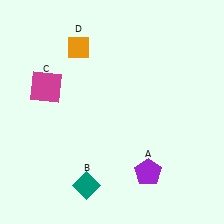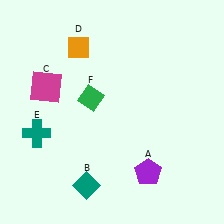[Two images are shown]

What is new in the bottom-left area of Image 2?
A teal cross (E) was added in the bottom-left area of Image 2.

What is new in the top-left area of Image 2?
A green diamond (F) was added in the top-left area of Image 2.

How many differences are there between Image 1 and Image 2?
There are 2 differences between the two images.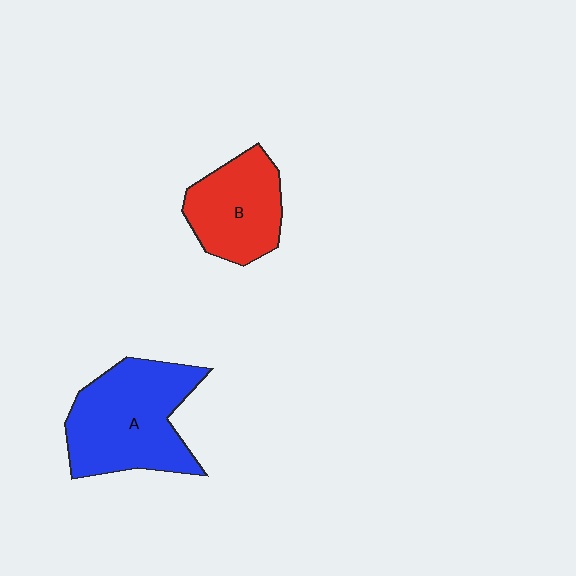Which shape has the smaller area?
Shape B (red).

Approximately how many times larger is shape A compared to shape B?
Approximately 1.5 times.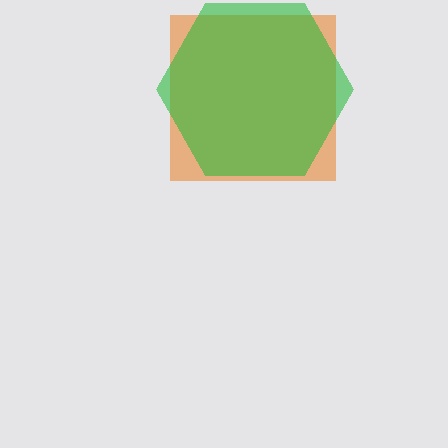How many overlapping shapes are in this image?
There are 2 overlapping shapes in the image.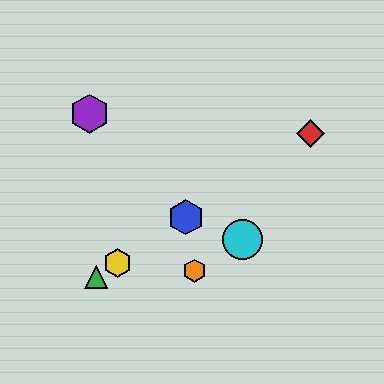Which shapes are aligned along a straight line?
The red diamond, the blue hexagon, the green triangle, the yellow hexagon are aligned along a straight line.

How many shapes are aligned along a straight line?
4 shapes (the red diamond, the blue hexagon, the green triangle, the yellow hexagon) are aligned along a straight line.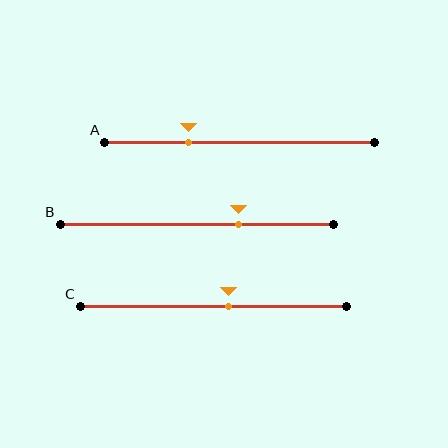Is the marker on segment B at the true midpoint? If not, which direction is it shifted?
No, the marker on segment B is shifted to the right by about 15% of the segment length.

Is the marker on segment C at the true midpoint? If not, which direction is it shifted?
No, the marker on segment C is shifted to the right by about 6% of the segment length.